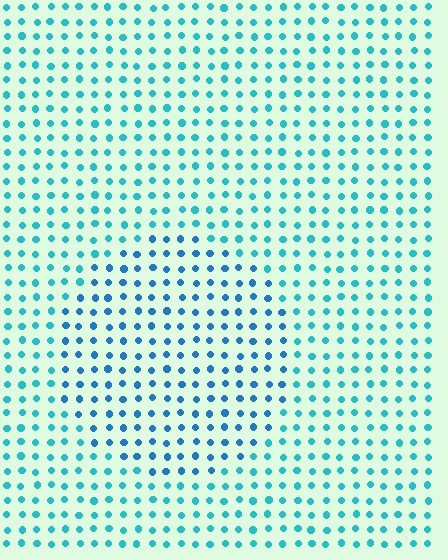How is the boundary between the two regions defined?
The boundary is defined purely by a slight shift in hue (about 26 degrees). Spacing, size, and orientation are identical on both sides.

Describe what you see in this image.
The image is filled with small cyan elements in a uniform arrangement. A circle-shaped region is visible where the elements are tinted to a slightly different hue, forming a subtle color boundary.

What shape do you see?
I see a circle.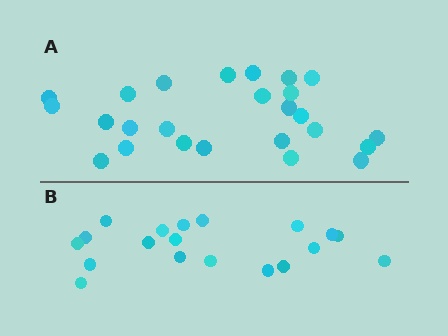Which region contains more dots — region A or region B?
Region A (the top region) has more dots.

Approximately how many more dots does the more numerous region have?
Region A has about 6 more dots than region B.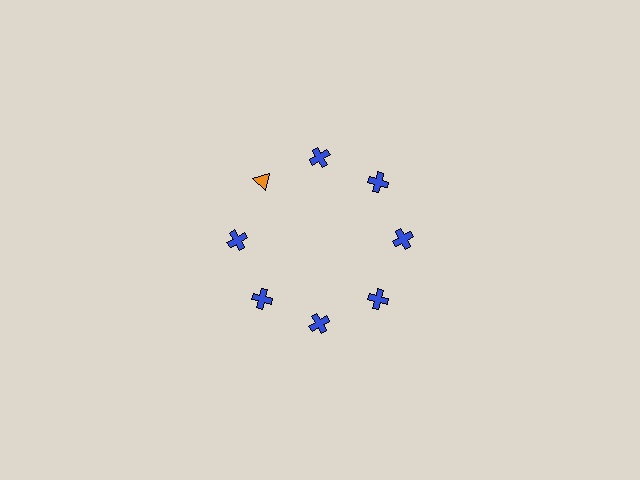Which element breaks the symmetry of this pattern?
The orange triangle at roughly the 10 o'clock position breaks the symmetry. All other shapes are blue crosses.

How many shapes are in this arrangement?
There are 8 shapes arranged in a ring pattern.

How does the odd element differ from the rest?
It differs in both color (orange instead of blue) and shape (triangle instead of cross).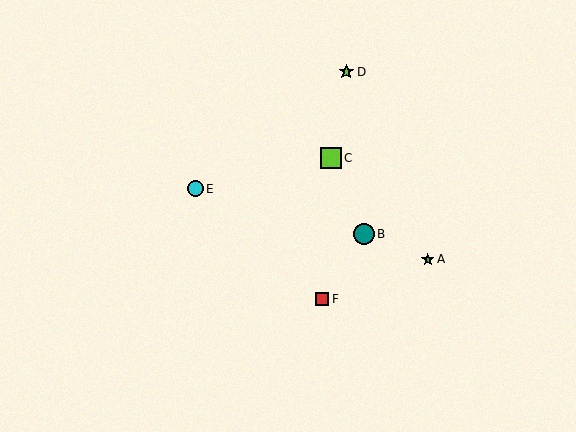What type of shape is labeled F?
Shape F is a red square.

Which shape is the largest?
The lime square (labeled C) is the largest.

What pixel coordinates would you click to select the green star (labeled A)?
Click at (428, 259) to select the green star A.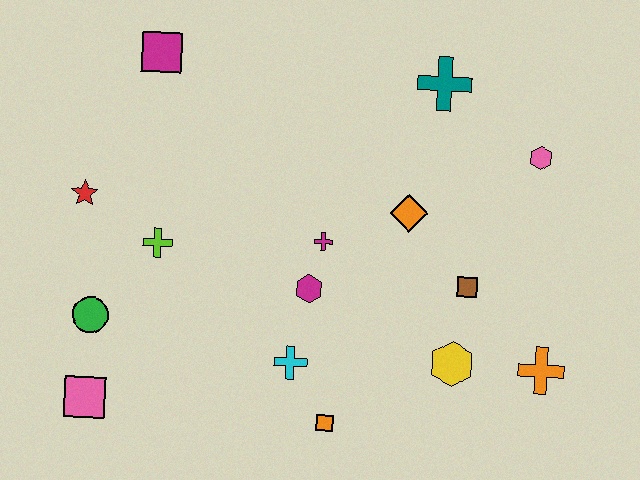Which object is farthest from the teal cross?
The pink square is farthest from the teal cross.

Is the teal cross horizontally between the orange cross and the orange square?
Yes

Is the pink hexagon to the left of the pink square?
No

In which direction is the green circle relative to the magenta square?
The green circle is below the magenta square.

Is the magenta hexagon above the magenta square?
No